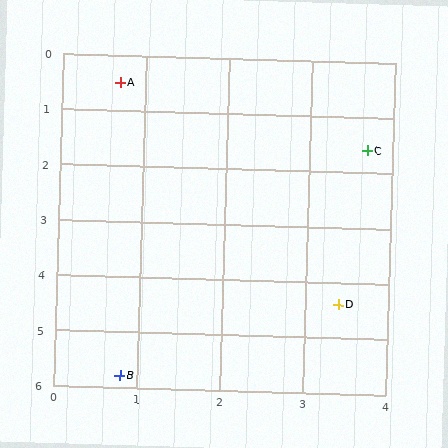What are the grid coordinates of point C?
Point C is at approximately (3.7, 1.6).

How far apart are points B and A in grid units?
Points B and A are about 5.3 grid units apart.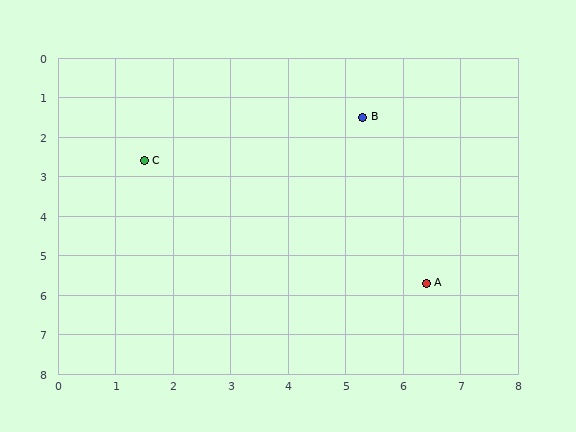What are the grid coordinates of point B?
Point B is at approximately (5.3, 1.5).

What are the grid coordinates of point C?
Point C is at approximately (1.5, 2.6).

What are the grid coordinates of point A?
Point A is at approximately (6.4, 5.7).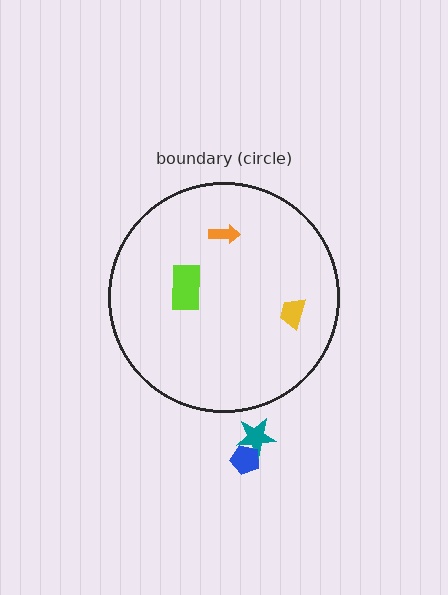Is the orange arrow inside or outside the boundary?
Inside.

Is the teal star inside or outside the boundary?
Outside.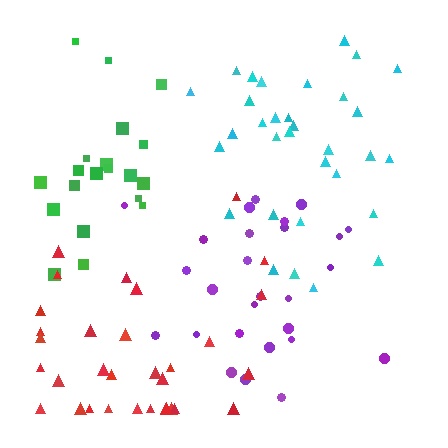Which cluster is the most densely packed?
Cyan.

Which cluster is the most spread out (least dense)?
Red.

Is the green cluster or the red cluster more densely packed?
Green.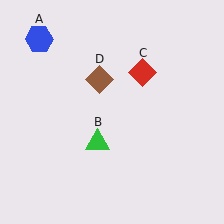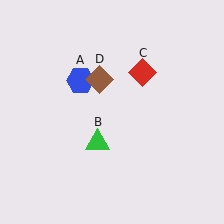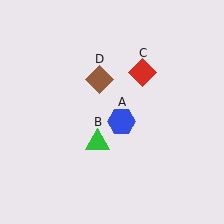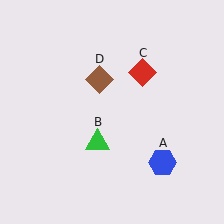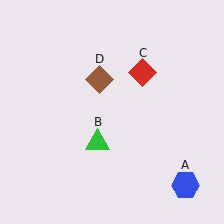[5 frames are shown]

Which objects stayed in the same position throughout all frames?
Green triangle (object B) and red diamond (object C) and brown diamond (object D) remained stationary.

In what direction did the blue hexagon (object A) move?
The blue hexagon (object A) moved down and to the right.